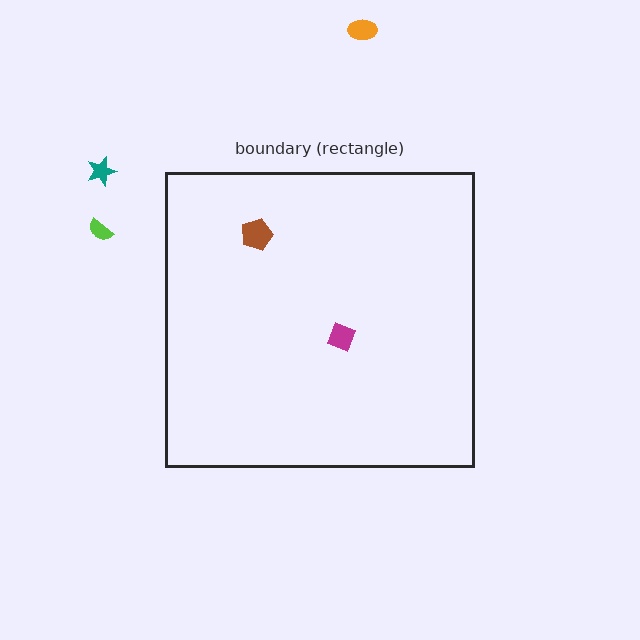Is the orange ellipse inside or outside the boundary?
Outside.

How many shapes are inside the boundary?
2 inside, 3 outside.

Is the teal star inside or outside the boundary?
Outside.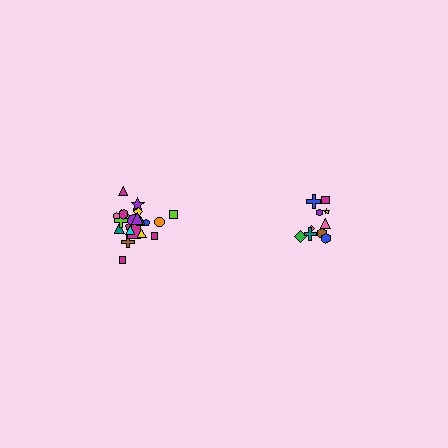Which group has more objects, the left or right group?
The left group.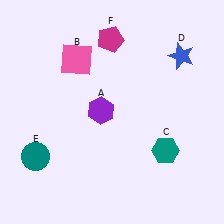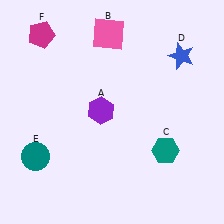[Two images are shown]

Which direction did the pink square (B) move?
The pink square (B) moved right.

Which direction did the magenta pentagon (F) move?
The magenta pentagon (F) moved left.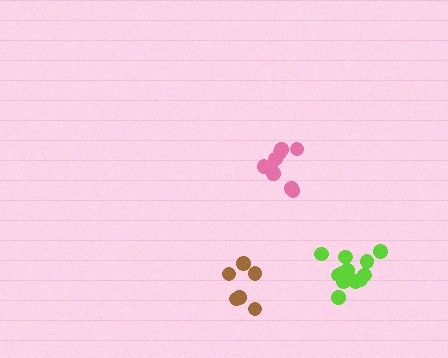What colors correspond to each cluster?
The clusters are colored: pink, lime, brown.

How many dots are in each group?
Group 1: 9 dots, Group 2: 12 dots, Group 3: 6 dots (27 total).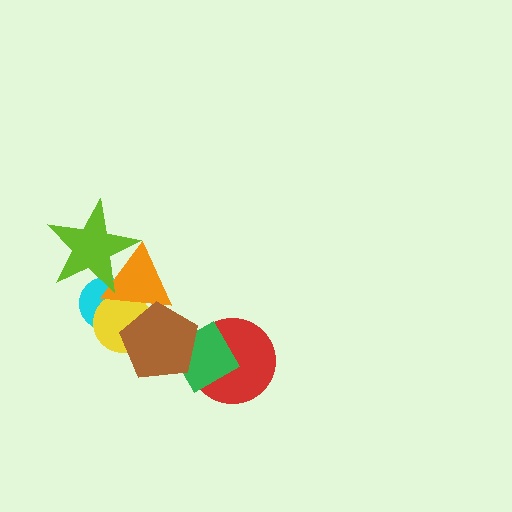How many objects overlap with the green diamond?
2 objects overlap with the green diamond.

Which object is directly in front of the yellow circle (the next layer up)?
The orange triangle is directly in front of the yellow circle.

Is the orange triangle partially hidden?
Yes, it is partially covered by another shape.